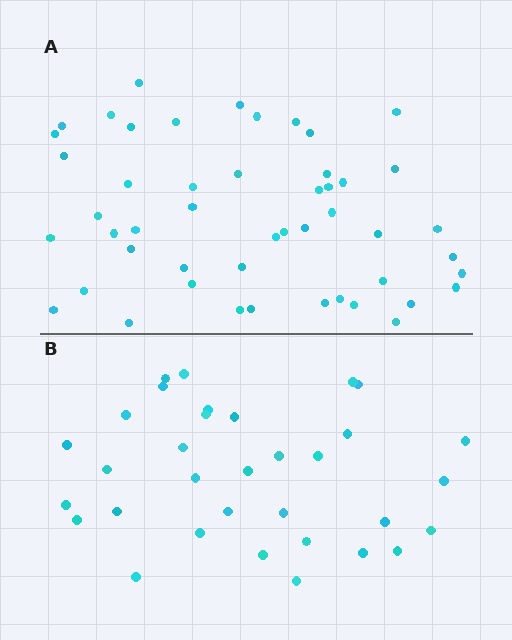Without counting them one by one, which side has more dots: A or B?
Region A (the top region) has more dots.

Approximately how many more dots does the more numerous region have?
Region A has approximately 15 more dots than region B.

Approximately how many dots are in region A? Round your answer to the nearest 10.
About 50 dots. (The exact count is 49, which rounds to 50.)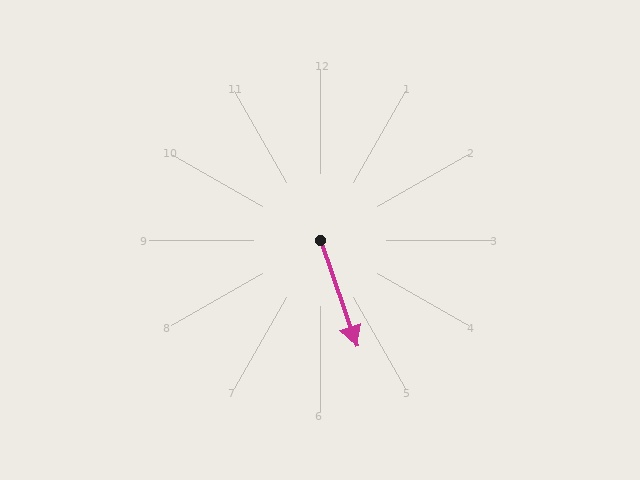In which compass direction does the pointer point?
South.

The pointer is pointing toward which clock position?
Roughly 5 o'clock.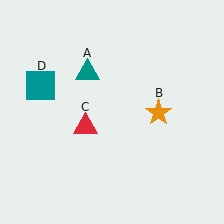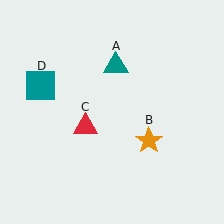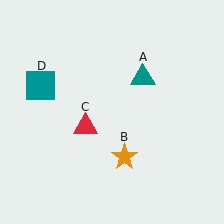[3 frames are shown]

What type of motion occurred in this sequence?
The teal triangle (object A), orange star (object B) rotated clockwise around the center of the scene.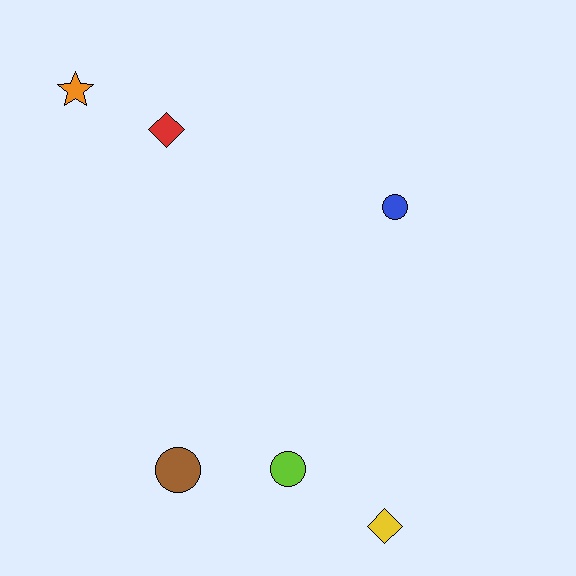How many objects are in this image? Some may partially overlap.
There are 6 objects.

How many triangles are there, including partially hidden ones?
There are no triangles.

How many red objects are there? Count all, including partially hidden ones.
There is 1 red object.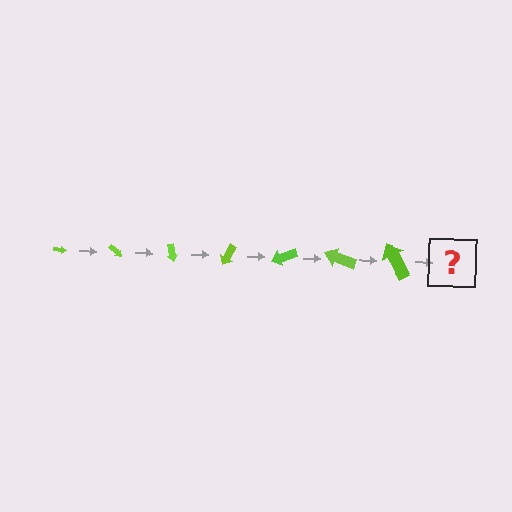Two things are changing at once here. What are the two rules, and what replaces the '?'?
The two rules are that the arrow grows larger each step and it rotates 40 degrees each step. The '?' should be an arrow, larger than the previous one and rotated 280 degrees from the start.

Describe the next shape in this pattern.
It should be an arrow, larger than the previous one and rotated 280 degrees from the start.